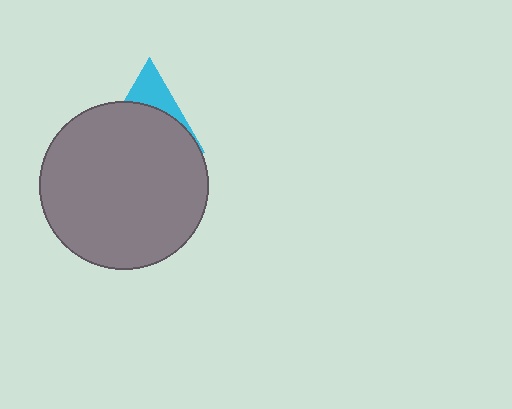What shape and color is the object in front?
The object in front is a gray circle.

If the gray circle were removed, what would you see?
You would see the complete cyan triangle.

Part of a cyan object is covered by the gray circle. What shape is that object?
It is a triangle.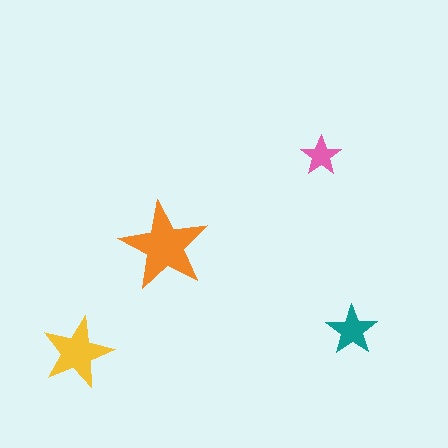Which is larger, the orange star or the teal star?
The orange one.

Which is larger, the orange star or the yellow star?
The orange one.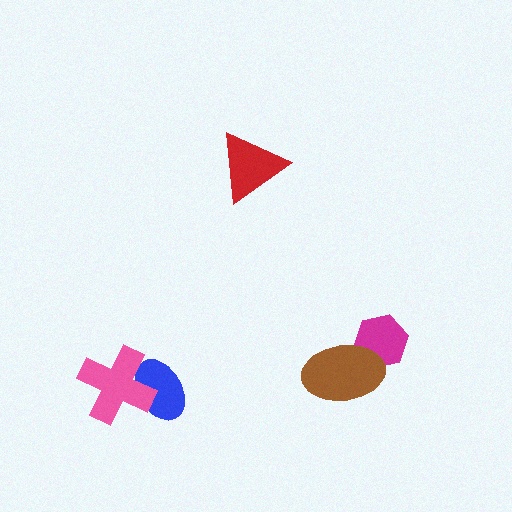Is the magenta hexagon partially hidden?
Yes, it is partially covered by another shape.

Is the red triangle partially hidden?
No, no other shape covers it.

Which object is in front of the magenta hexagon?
The brown ellipse is in front of the magenta hexagon.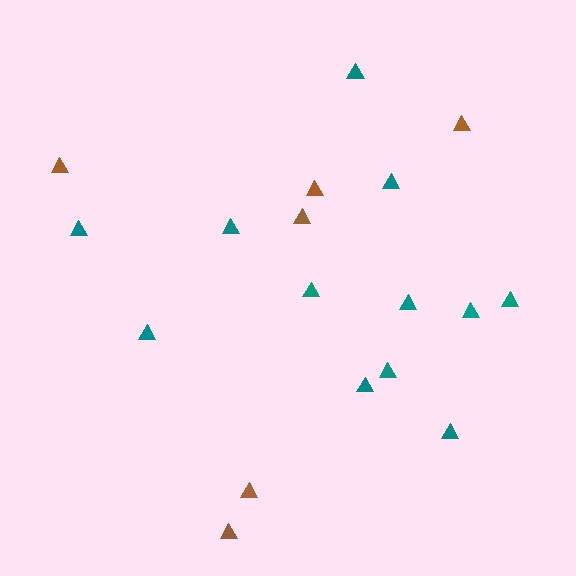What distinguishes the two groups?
There are 2 groups: one group of brown triangles (6) and one group of teal triangles (12).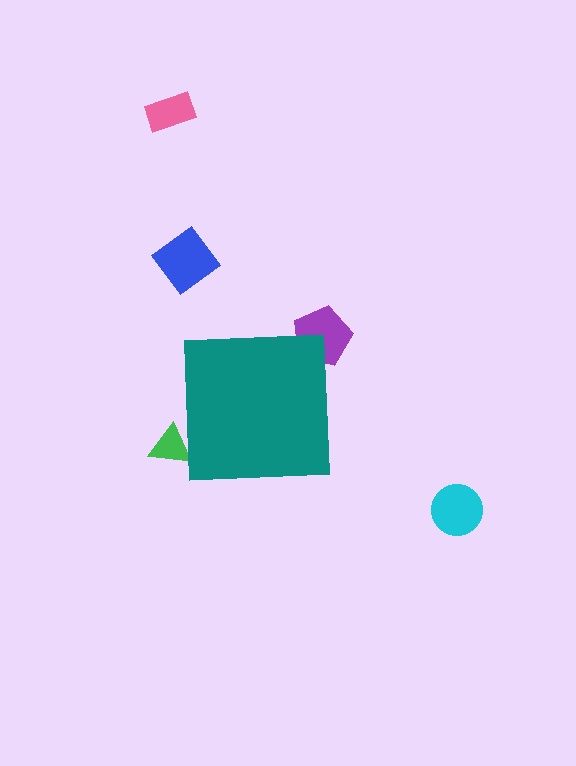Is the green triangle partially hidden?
Yes, the green triangle is partially hidden behind the teal square.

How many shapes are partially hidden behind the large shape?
2 shapes are partially hidden.